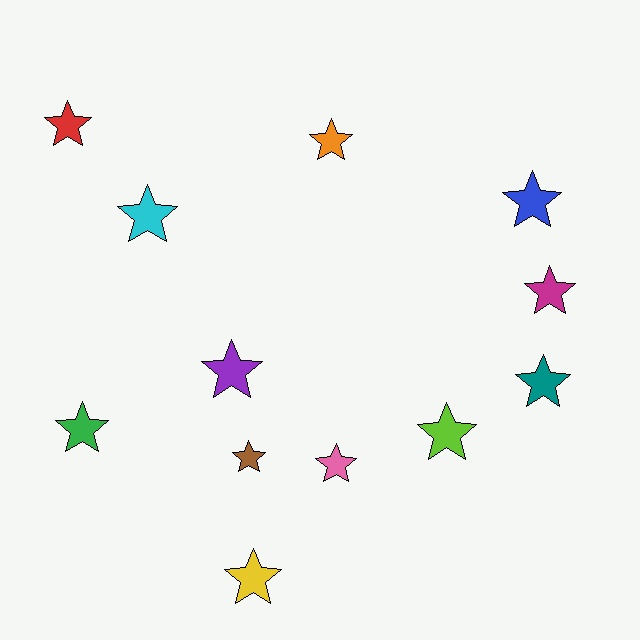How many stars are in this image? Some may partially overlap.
There are 12 stars.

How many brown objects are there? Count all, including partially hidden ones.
There is 1 brown object.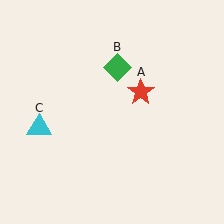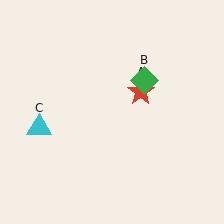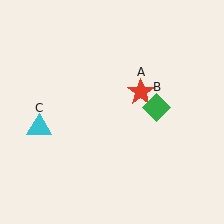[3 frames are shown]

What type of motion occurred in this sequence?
The green diamond (object B) rotated clockwise around the center of the scene.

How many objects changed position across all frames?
1 object changed position: green diamond (object B).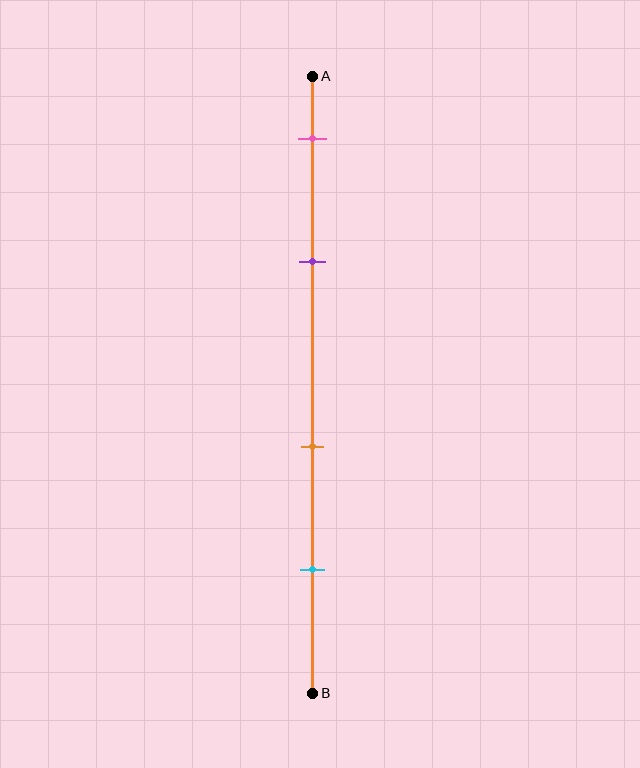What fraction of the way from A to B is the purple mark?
The purple mark is approximately 30% (0.3) of the way from A to B.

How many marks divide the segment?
There are 4 marks dividing the segment.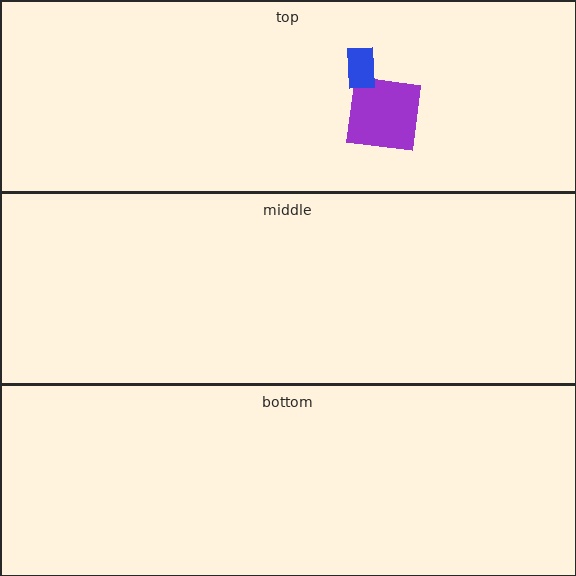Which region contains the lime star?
The top region.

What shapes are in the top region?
The lime star, the purple square, the blue rectangle.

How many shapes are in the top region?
3.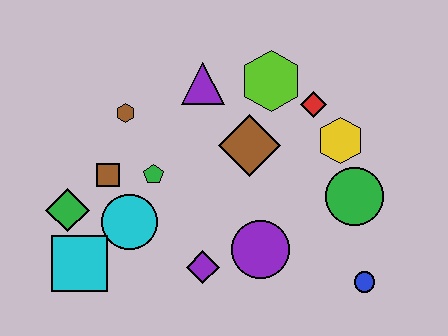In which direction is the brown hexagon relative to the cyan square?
The brown hexagon is above the cyan square.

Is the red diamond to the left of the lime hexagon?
No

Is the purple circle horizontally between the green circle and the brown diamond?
Yes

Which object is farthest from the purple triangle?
The blue circle is farthest from the purple triangle.